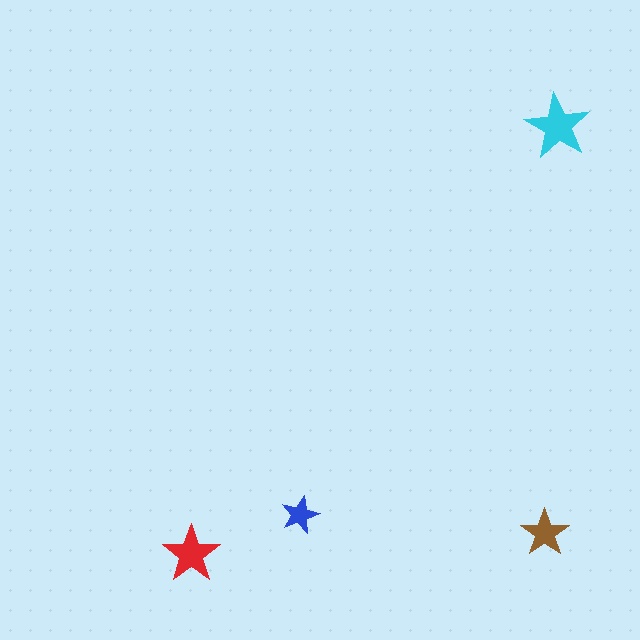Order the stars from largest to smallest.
the cyan one, the red one, the brown one, the blue one.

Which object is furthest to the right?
The cyan star is rightmost.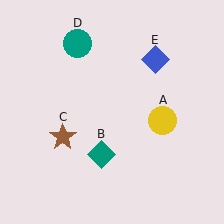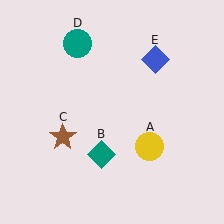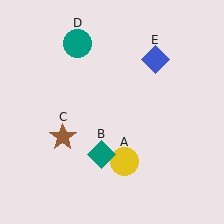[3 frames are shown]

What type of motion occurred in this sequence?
The yellow circle (object A) rotated clockwise around the center of the scene.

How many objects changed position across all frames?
1 object changed position: yellow circle (object A).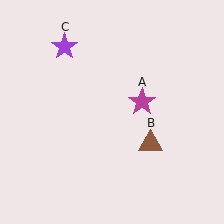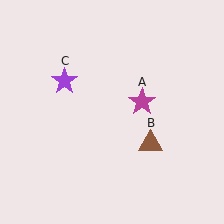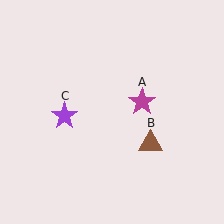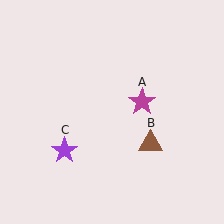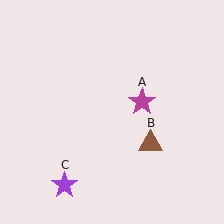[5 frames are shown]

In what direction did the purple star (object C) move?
The purple star (object C) moved down.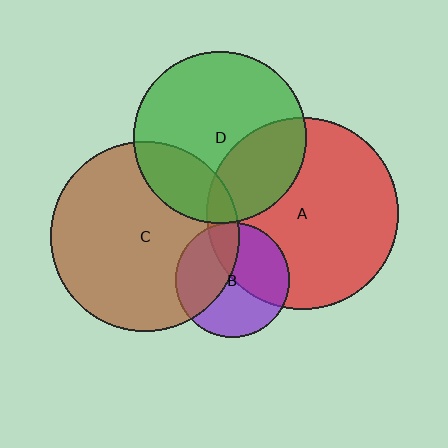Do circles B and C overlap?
Yes.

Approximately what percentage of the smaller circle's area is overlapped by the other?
Approximately 40%.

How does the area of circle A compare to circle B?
Approximately 2.8 times.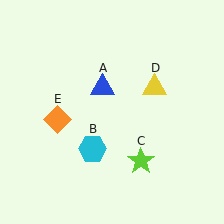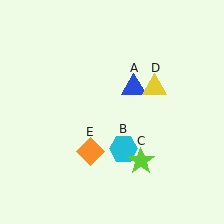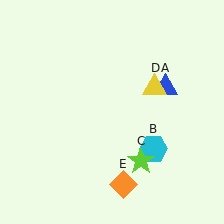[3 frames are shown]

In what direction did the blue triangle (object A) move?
The blue triangle (object A) moved right.